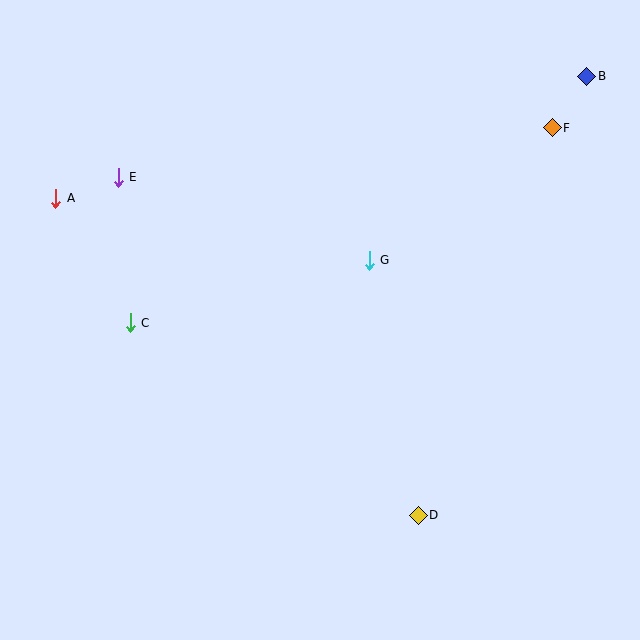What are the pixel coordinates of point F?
Point F is at (552, 128).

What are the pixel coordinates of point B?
Point B is at (587, 76).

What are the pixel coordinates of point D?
Point D is at (418, 515).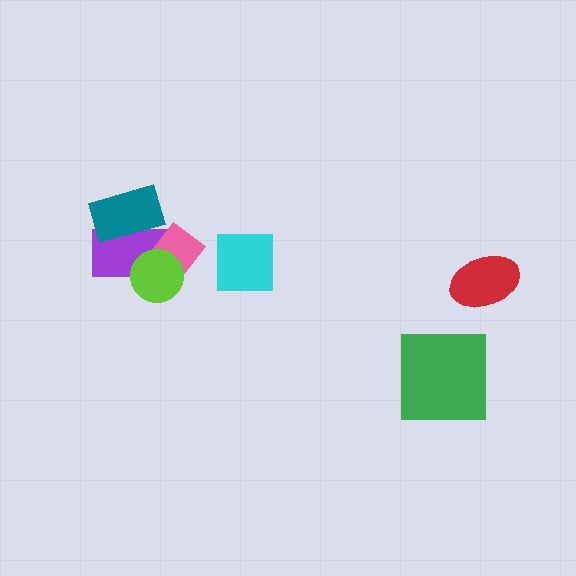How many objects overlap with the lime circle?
2 objects overlap with the lime circle.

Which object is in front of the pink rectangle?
The lime circle is in front of the pink rectangle.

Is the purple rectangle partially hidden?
Yes, it is partially covered by another shape.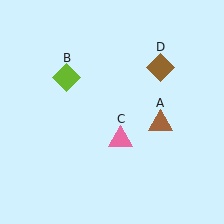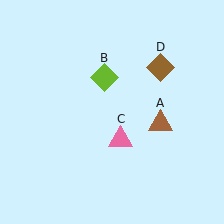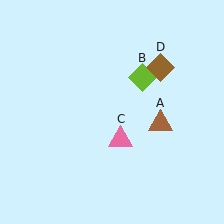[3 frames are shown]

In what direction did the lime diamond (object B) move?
The lime diamond (object B) moved right.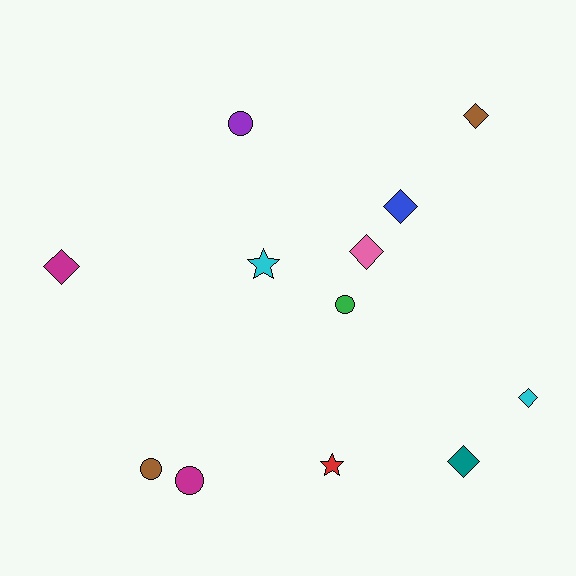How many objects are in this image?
There are 12 objects.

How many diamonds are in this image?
There are 6 diamonds.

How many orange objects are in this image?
There are no orange objects.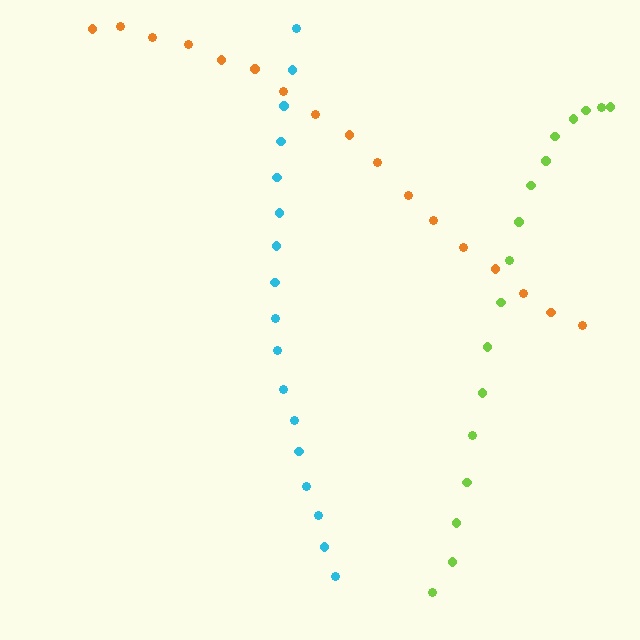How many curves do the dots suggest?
There are 3 distinct paths.